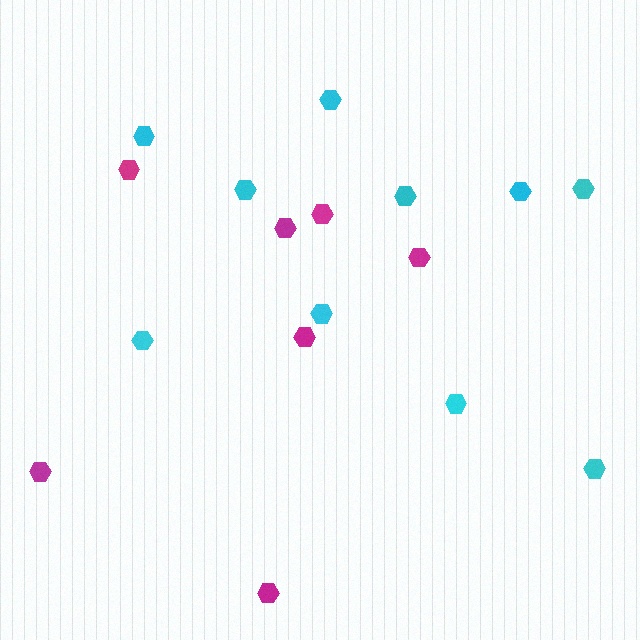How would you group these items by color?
There are 2 groups: one group of cyan hexagons (10) and one group of magenta hexagons (7).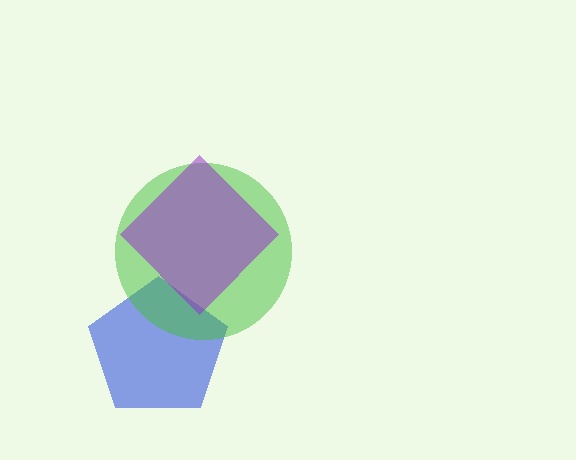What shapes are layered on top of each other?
The layered shapes are: a blue pentagon, a green circle, a purple diamond.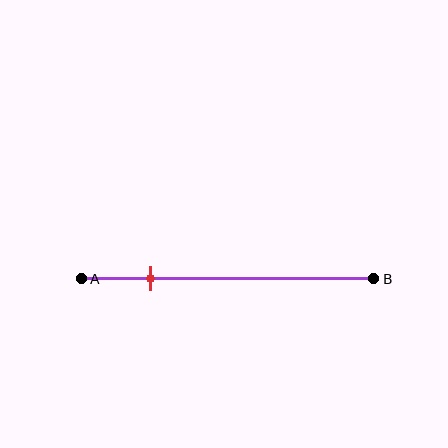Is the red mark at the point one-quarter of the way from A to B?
Yes, the mark is approximately at the one-quarter point.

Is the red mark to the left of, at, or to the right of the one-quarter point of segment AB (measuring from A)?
The red mark is approximately at the one-quarter point of segment AB.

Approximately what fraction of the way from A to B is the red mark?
The red mark is approximately 25% of the way from A to B.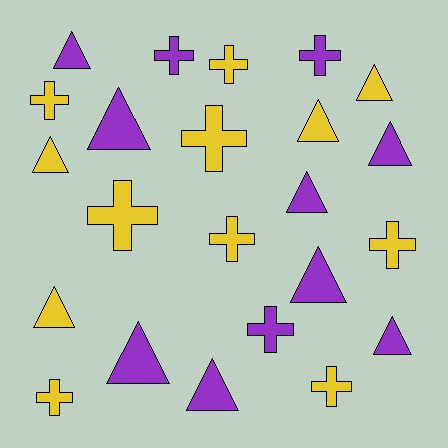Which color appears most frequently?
Yellow, with 12 objects.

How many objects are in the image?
There are 23 objects.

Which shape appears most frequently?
Triangle, with 12 objects.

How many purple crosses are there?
There are 3 purple crosses.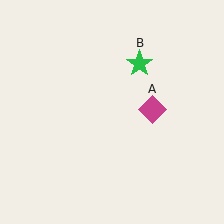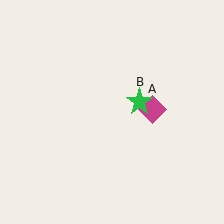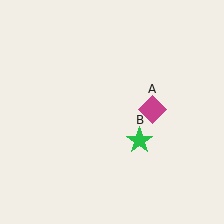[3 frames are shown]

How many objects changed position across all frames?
1 object changed position: green star (object B).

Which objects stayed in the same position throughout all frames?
Magenta diamond (object A) remained stationary.